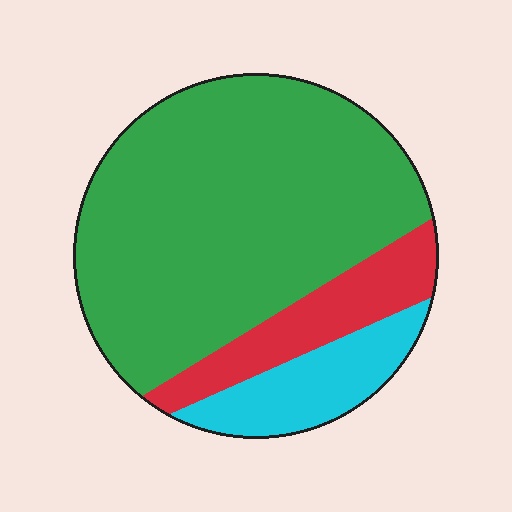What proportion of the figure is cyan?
Cyan takes up less than a quarter of the figure.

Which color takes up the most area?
Green, at roughly 70%.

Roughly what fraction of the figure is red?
Red takes up about one sixth (1/6) of the figure.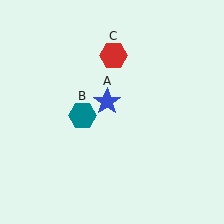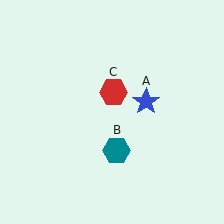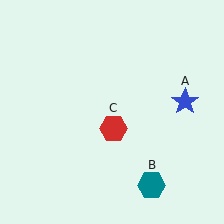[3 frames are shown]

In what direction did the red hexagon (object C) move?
The red hexagon (object C) moved down.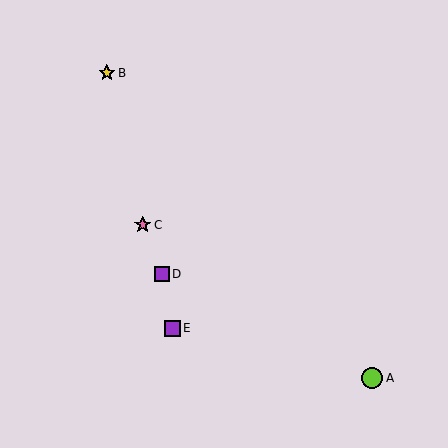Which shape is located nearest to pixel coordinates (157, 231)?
The pink star (labeled C) at (143, 225) is nearest to that location.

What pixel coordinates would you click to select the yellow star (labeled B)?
Click at (107, 73) to select the yellow star B.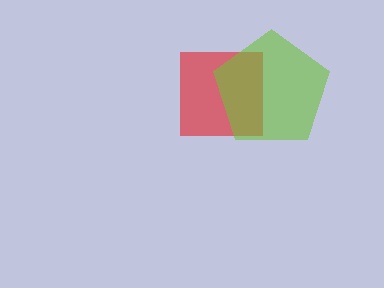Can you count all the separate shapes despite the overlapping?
Yes, there are 2 separate shapes.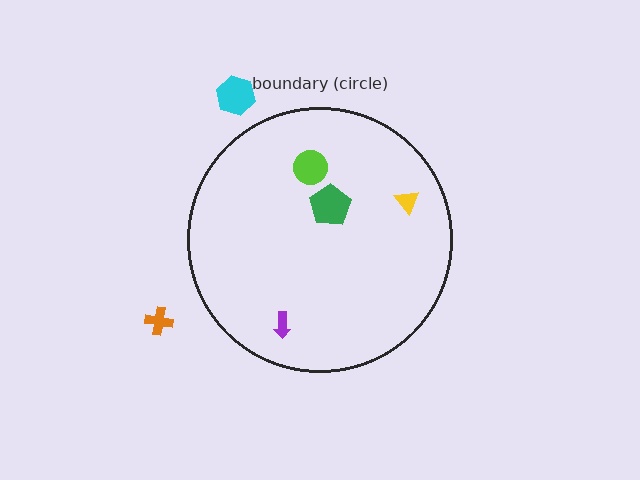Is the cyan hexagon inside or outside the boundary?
Outside.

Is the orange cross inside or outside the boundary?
Outside.